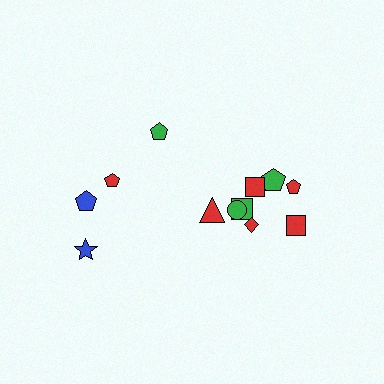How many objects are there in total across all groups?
There are 12 objects.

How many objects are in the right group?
There are 8 objects.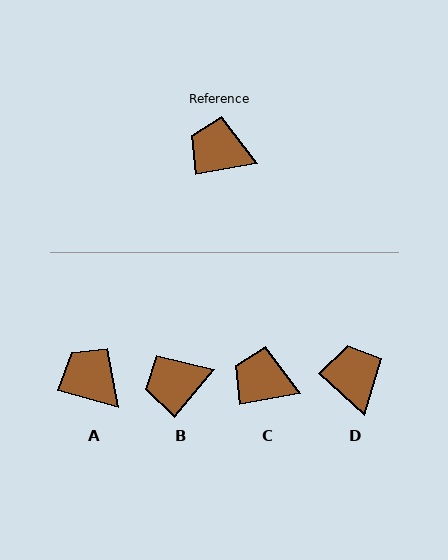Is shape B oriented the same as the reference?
No, it is off by about 40 degrees.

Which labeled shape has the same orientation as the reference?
C.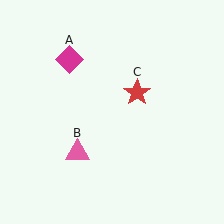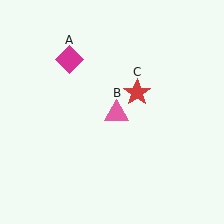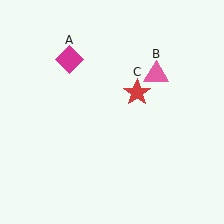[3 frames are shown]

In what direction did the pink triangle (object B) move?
The pink triangle (object B) moved up and to the right.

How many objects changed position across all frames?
1 object changed position: pink triangle (object B).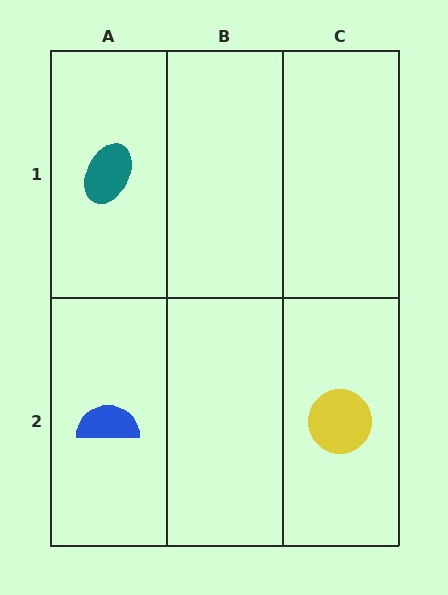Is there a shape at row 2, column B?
No, that cell is empty.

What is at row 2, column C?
A yellow circle.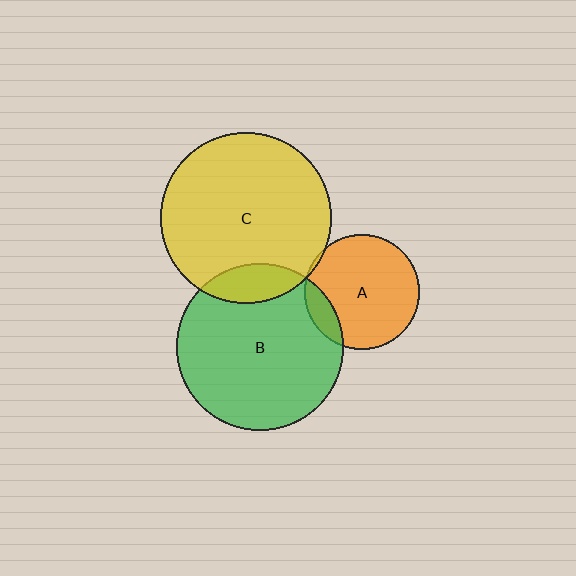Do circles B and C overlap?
Yes.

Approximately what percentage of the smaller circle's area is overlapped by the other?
Approximately 15%.